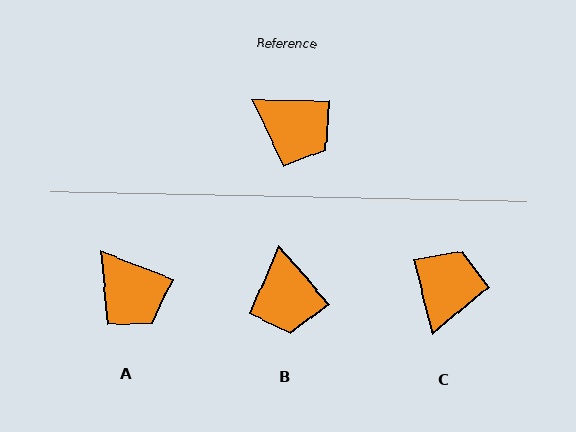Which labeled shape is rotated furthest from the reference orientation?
C, about 104 degrees away.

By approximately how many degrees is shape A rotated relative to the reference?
Approximately 20 degrees clockwise.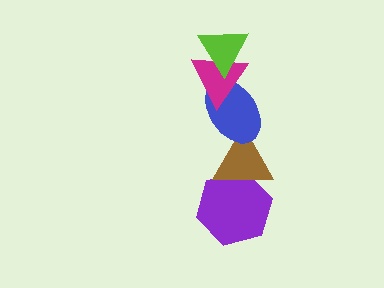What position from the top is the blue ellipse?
The blue ellipse is 3rd from the top.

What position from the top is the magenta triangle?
The magenta triangle is 2nd from the top.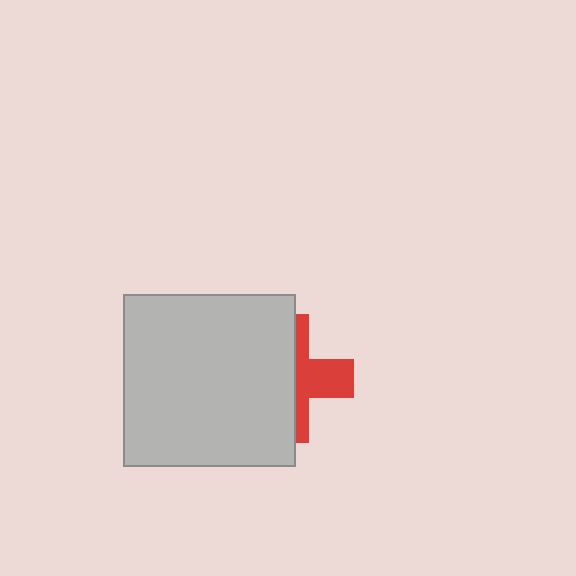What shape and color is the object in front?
The object in front is a light gray square.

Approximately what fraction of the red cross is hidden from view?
Roughly 59% of the red cross is hidden behind the light gray square.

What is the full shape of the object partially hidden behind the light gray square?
The partially hidden object is a red cross.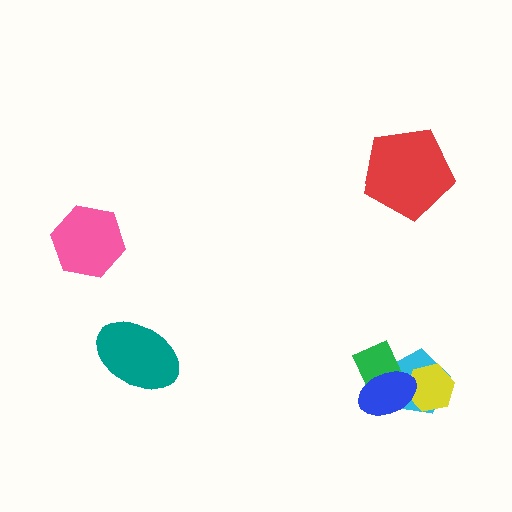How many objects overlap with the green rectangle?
3 objects overlap with the green rectangle.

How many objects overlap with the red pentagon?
0 objects overlap with the red pentagon.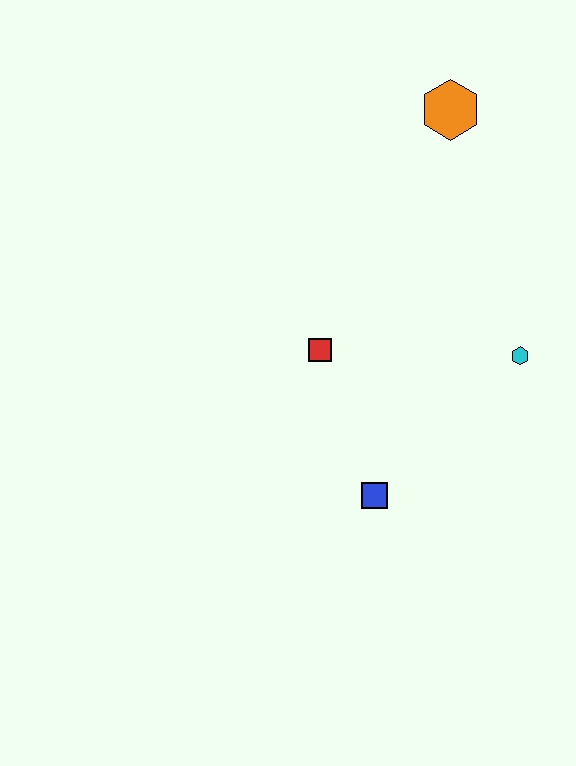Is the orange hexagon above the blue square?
Yes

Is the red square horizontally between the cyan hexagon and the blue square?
No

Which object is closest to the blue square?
The red square is closest to the blue square.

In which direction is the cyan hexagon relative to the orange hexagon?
The cyan hexagon is below the orange hexagon.